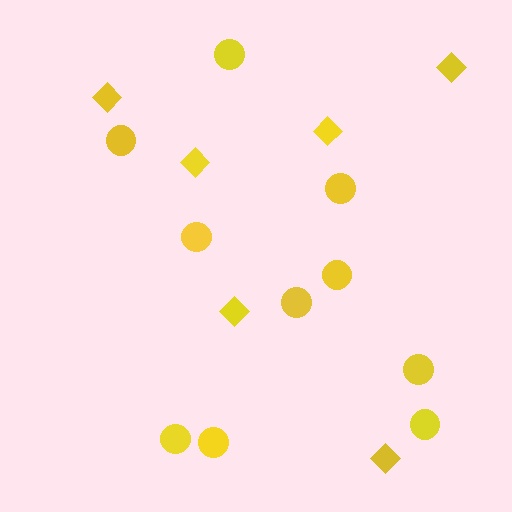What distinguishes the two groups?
There are 2 groups: one group of circles (10) and one group of diamonds (6).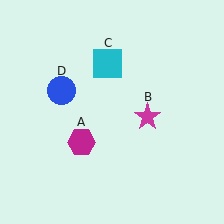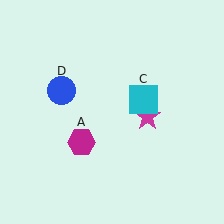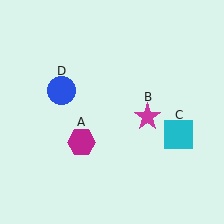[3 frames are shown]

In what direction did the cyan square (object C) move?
The cyan square (object C) moved down and to the right.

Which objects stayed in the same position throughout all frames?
Magenta hexagon (object A) and magenta star (object B) and blue circle (object D) remained stationary.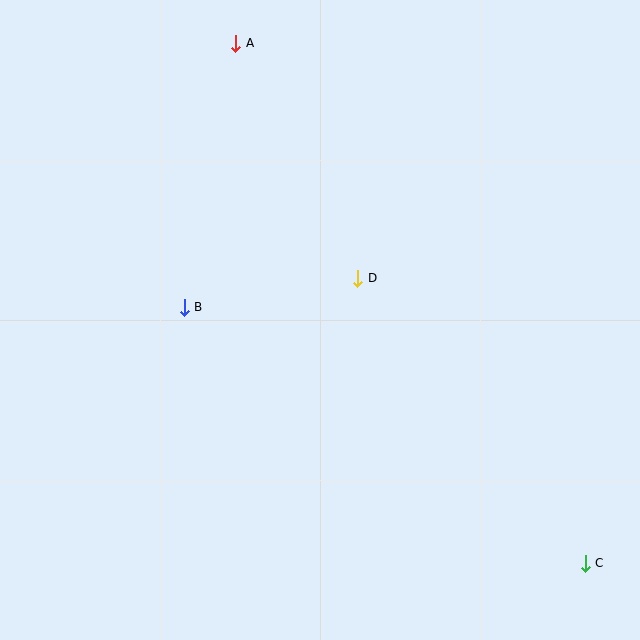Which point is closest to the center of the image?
Point D at (358, 278) is closest to the center.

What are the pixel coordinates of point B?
Point B is at (184, 307).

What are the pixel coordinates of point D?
Point D is at (358, 278).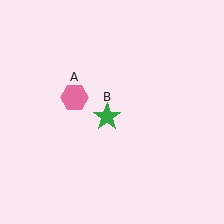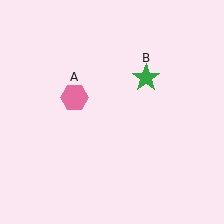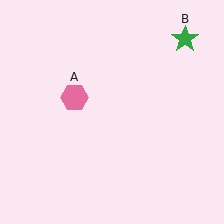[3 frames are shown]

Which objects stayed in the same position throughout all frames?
Pink hexagon (object A) remained stationary.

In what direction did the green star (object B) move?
The green star (object B) moved up and to the right.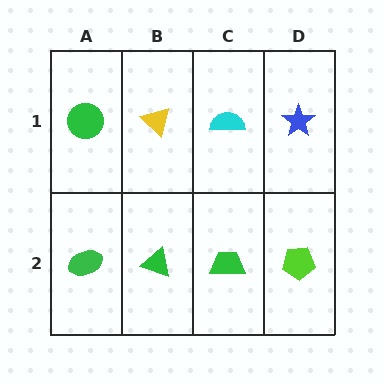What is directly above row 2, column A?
A green circle.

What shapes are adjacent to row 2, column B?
A yellow triangle (row 1, column B), a green ellipse (row 2, column A), a green trapezoid (row 2, column C).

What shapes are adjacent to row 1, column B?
A green triangle (row 2, column B), a green circle (row 1, column A), a cyan semicircle (row 1, column C).